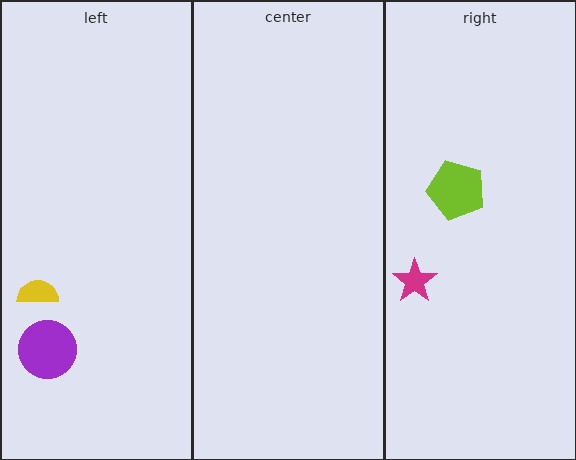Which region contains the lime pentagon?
The right region.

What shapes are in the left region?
The purple circle, the yellow semicircle.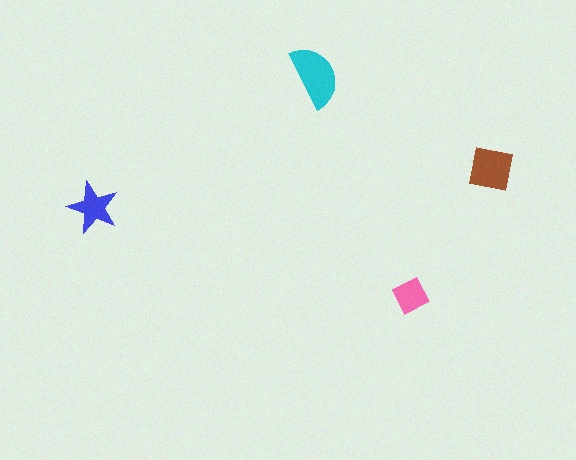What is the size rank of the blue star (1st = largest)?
3rd.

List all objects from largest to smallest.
The cyan semicircle, the brown square, the blue star, the pink diamond.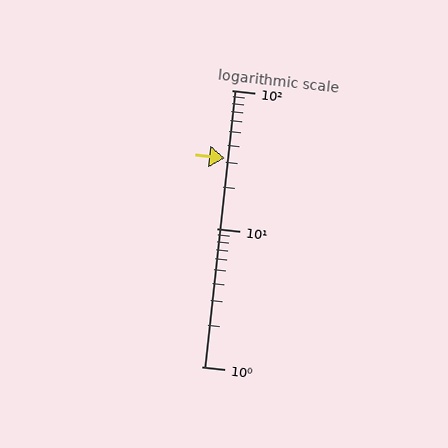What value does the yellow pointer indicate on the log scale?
The pointer indicates approximately 32.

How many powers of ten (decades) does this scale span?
The scale spans 2 decades, from 1 to 100.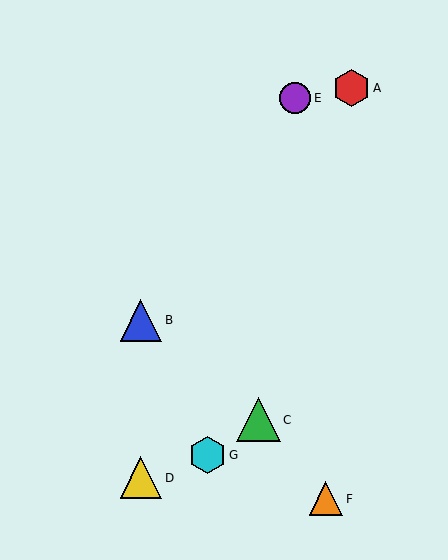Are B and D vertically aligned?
Yes, both are at x≈141.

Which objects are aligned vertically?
Objects B, D are aligned vertically.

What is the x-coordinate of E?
Object E is at x≈295.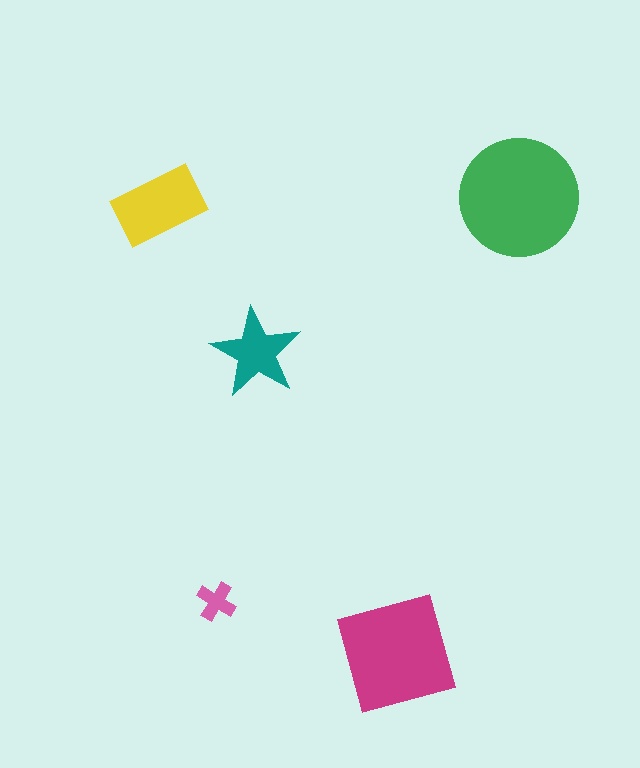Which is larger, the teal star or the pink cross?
The teal star.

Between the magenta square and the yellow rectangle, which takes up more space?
The magenta square.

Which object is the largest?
The green circle.